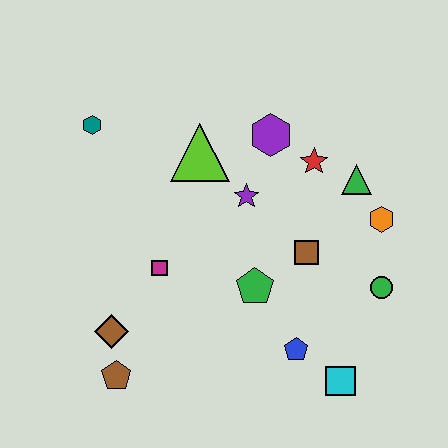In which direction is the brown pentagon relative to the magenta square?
The brown pentagon is below the magenta square.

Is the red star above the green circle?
Yes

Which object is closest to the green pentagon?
The brown square is closest to the green pentagon.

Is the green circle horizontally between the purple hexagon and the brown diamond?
No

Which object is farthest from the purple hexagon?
The brown pentagon is farthest from the purple hexagon.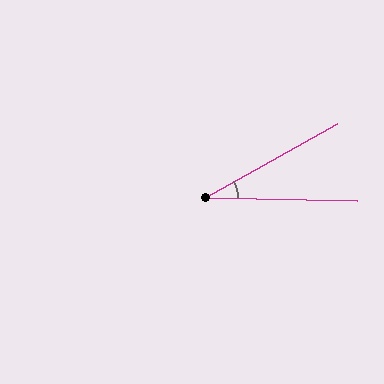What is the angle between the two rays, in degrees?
Approximately 30 degrees.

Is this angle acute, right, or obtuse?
It is acute.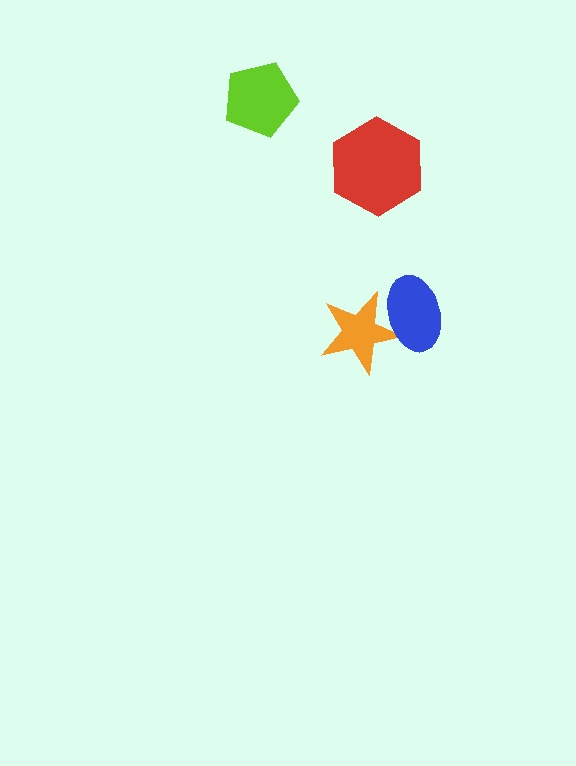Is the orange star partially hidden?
Yes, it is partially covered by another shape.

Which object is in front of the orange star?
The blue ellipse is in front of the orange star.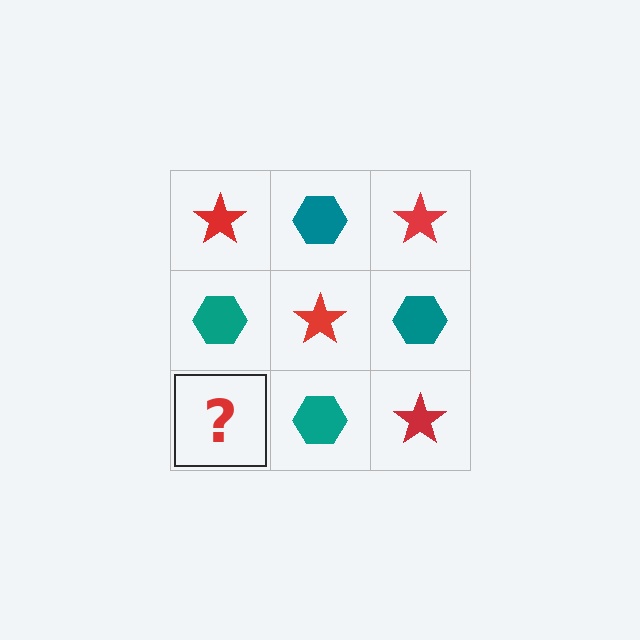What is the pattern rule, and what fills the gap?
The rule is that it alternates red star and teal hexagon in a checkerboard pattern. The gap should be filled with a red star.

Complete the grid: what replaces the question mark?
The question mark should be replaced with a red star.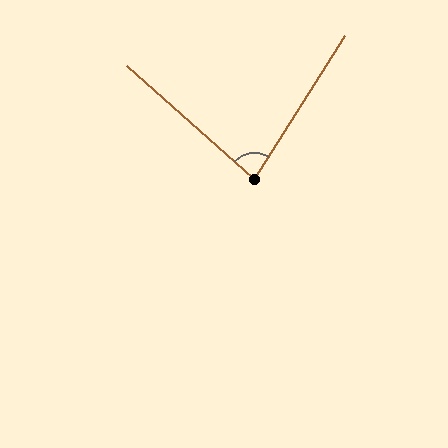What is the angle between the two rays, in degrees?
Approximately 80 degrees.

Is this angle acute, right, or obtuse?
It is acute.